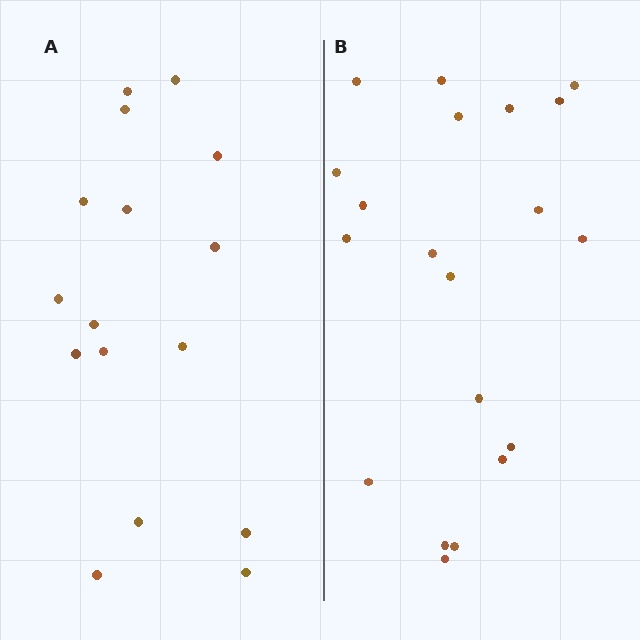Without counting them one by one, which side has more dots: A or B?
Region B (the right region) has more dots.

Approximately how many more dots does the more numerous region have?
Region B has about 4 more dots than region A.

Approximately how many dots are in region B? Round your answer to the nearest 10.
About 20 dots.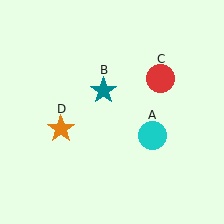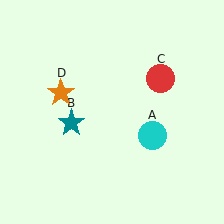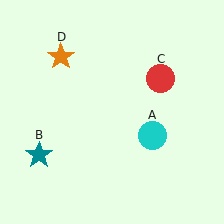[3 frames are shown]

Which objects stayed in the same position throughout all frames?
Cyan circle (object A) and red circle (object C) remained stationary.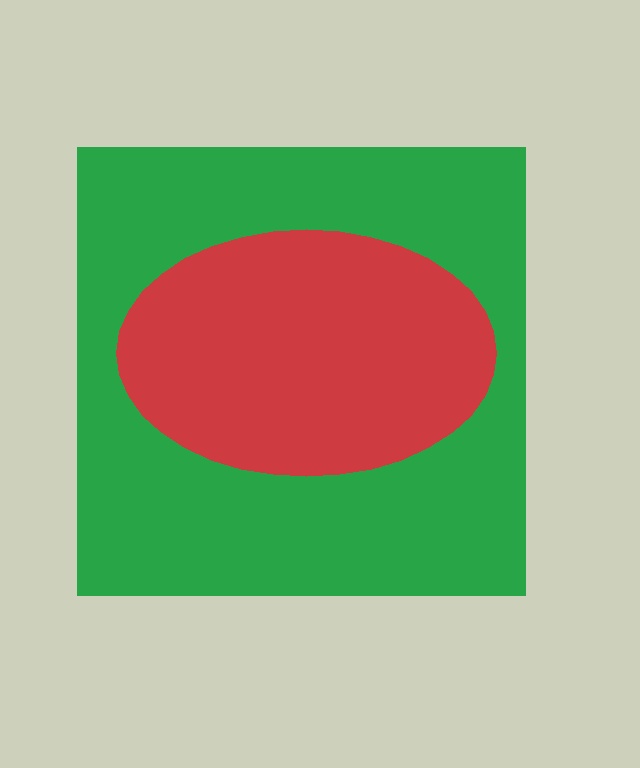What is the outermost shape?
The green square.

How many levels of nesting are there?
2.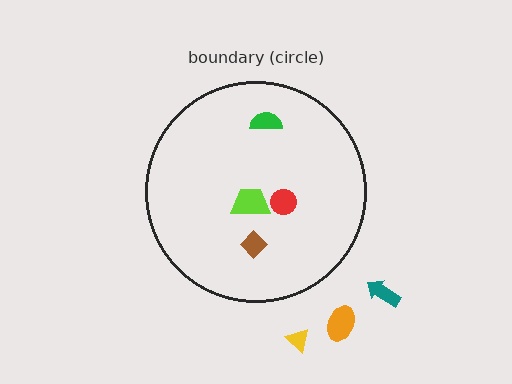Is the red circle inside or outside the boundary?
Inside.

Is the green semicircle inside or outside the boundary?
Inside.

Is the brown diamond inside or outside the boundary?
Inside.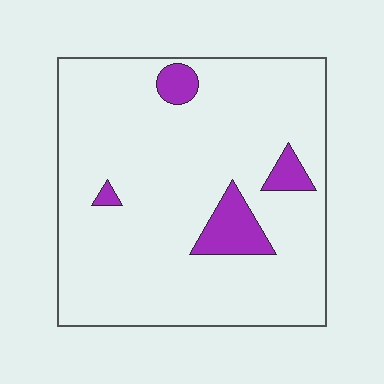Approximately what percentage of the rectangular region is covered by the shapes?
Approximately 10%.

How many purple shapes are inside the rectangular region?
4.